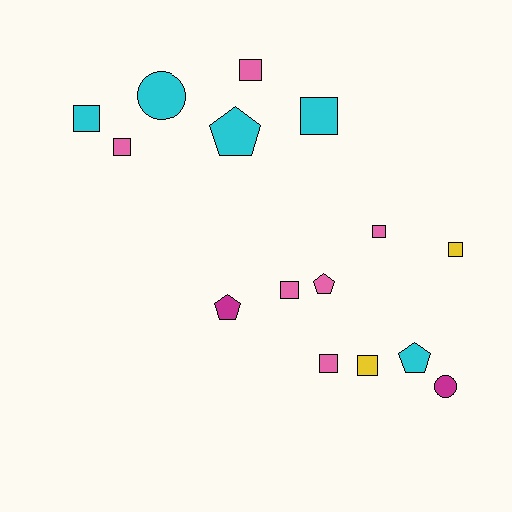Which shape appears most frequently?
Square, with 9 objects.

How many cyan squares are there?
There are 2 cyan squares.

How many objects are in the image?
There are 15 objects.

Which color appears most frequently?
Pink, with 6 objects.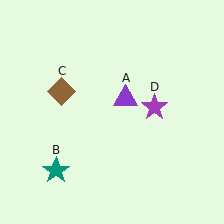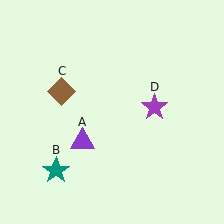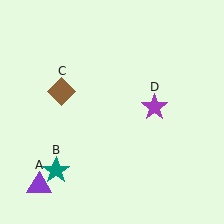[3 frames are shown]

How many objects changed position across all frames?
1 object changed position: purple triangle (object A).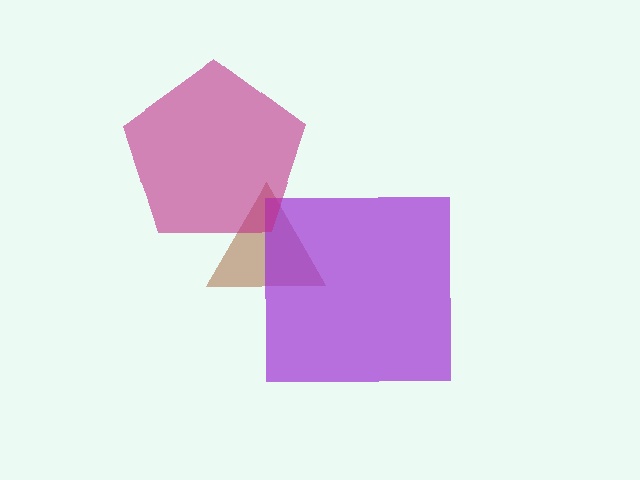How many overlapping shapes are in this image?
There are 3 overlapping shapes in the image.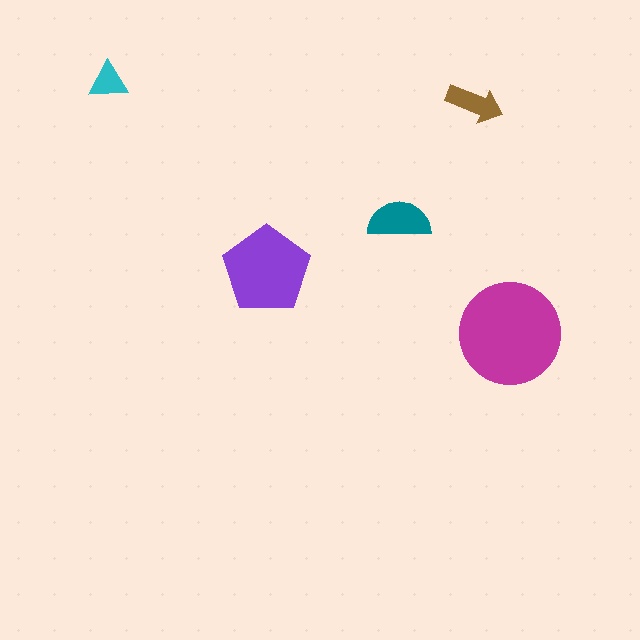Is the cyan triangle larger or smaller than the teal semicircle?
Smaller.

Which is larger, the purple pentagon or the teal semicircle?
The purple pentagon.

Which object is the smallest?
The cyan triangle.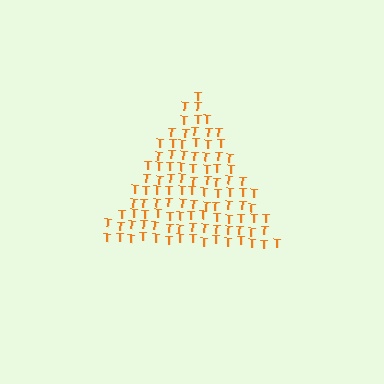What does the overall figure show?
The overall figure shows a triangle.